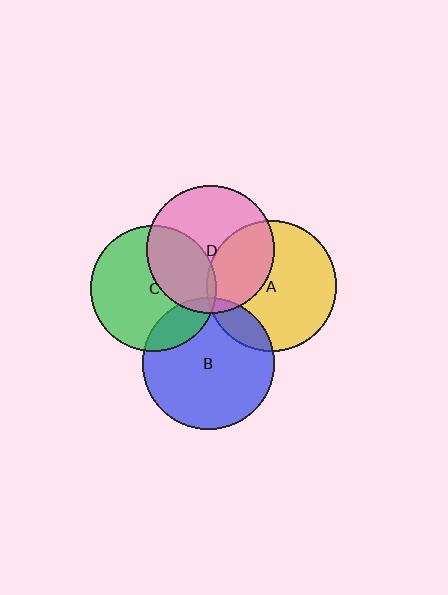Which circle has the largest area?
Circle B (blue).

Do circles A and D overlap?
Yes.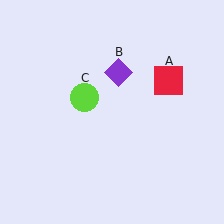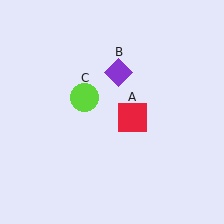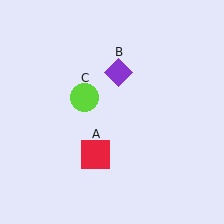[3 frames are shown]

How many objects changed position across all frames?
1 object changed position: red square (object A).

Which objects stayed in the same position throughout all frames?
Purple diamond (object B) and lime circle (object C) remained stationary.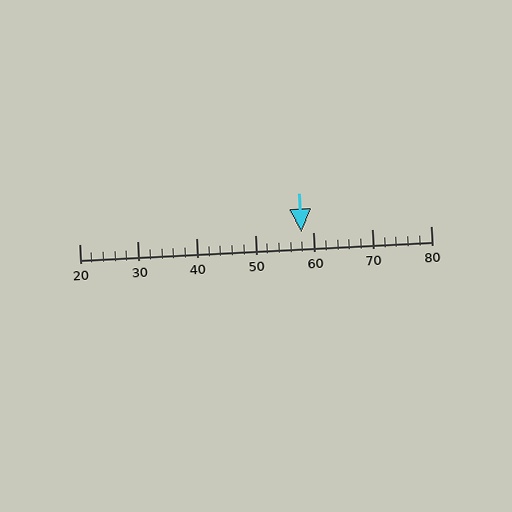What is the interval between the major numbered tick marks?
The major tick marks are spaced 10 units apart.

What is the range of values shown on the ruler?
The ruler shows values from 20 to 80.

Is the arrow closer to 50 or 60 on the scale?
The arrow is closer to 60.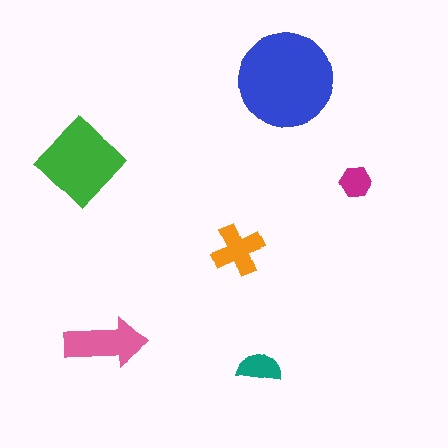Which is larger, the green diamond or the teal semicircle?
The green diamond.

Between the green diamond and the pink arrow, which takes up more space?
The green diamond.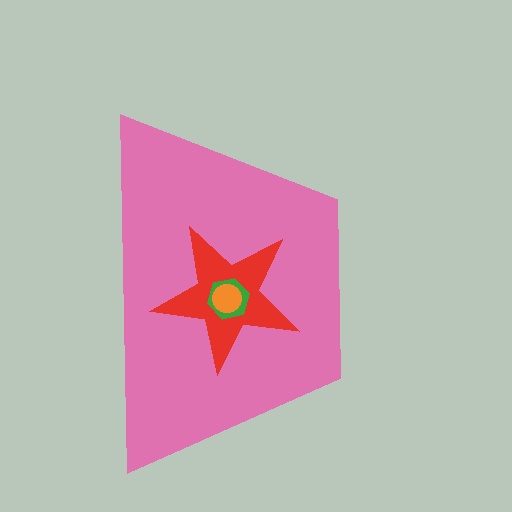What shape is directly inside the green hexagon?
The orange circle.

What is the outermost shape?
The pink trapezoid.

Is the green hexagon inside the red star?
Yes.